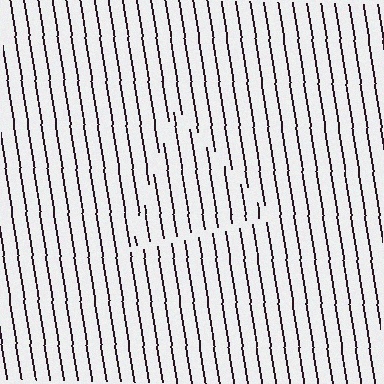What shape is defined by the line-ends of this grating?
An illusory triangle. The interior of the shape contains the same grating, shifted by half a period — the contour is defined by the phase discontinuity where line-ends from the inner and outer gratings abut.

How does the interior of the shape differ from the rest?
The interior of the shape contains the same grating, shifted by half a period — the contour is defined by the phase discontinuity where line-ends from the inner and outer gratings abut.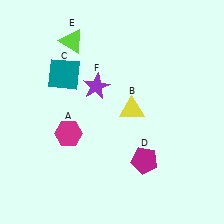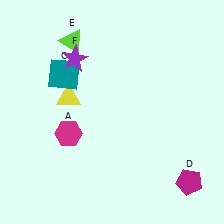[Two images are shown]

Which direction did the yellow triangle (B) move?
The yellow triangle (B) moved left.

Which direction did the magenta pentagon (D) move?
The magenta pentagon (D) moved right.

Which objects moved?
The objects that moved are: the yellow triangle (B), the magenta pentagon (D), the purple star (F).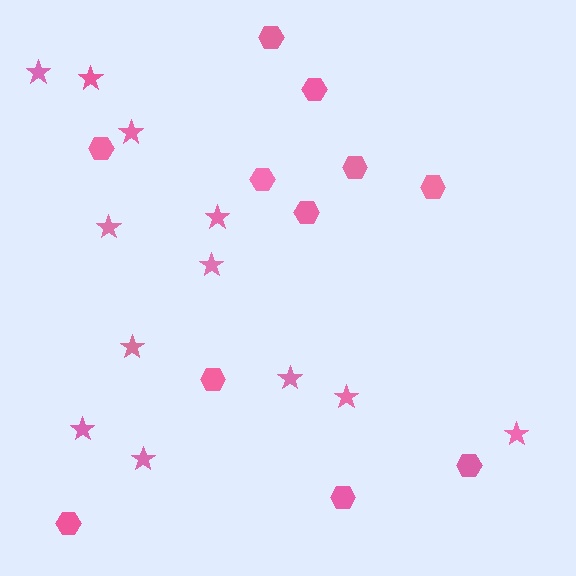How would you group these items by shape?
There are 2 groups: one group of stars (12) and one group of hexagons (11).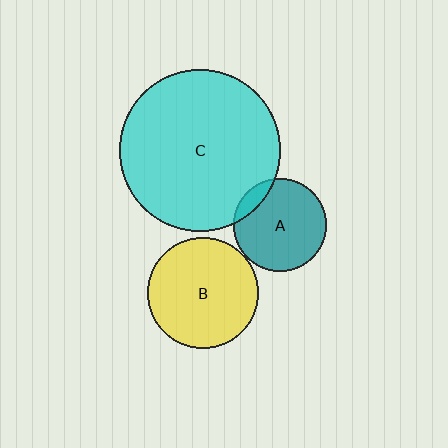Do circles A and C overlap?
Yes.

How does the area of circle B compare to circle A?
Approximately 1.4 times.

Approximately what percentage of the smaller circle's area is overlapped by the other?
Approximately 10%.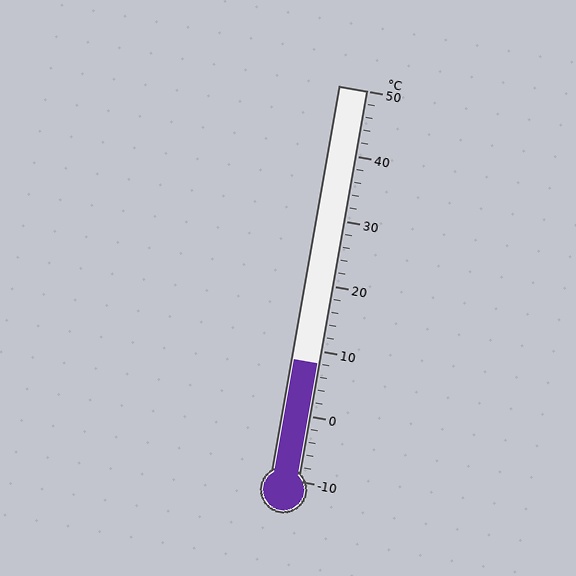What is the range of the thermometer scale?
The thermometer scale ranges from -10°C to 50°C.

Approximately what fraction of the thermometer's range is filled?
The thermometer is filled to approximately 30% of its range.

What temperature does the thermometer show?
The thermometer shows approximately 8°C.